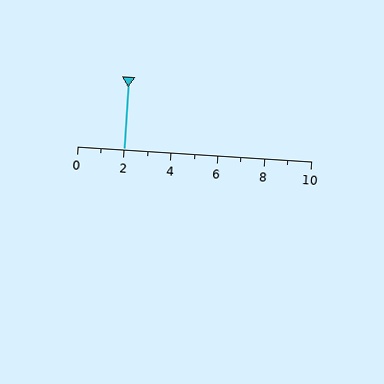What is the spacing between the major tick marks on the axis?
The major ticks are spaced 2 apart.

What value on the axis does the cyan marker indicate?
The marker indicates approximately 2.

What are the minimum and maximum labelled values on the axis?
The axis runs from 0 to 10.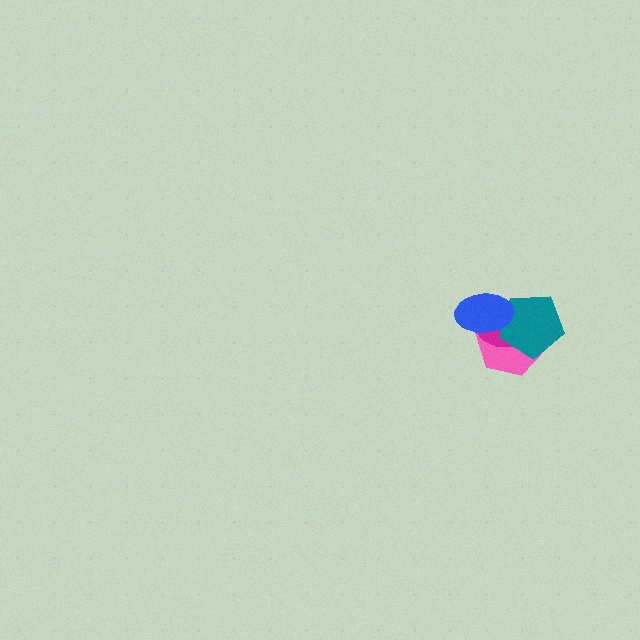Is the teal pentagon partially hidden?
Yes, it is partially covered by another shape.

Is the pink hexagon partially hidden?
Yes, it is partially covered by another shape.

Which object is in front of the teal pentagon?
The blue ellipse is in front of the teal pentagon.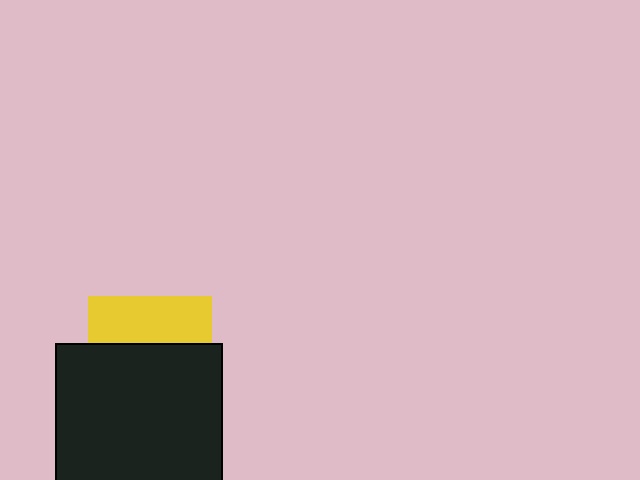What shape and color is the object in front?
The object in front is a black square.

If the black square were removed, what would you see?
You would see the complete yellow square.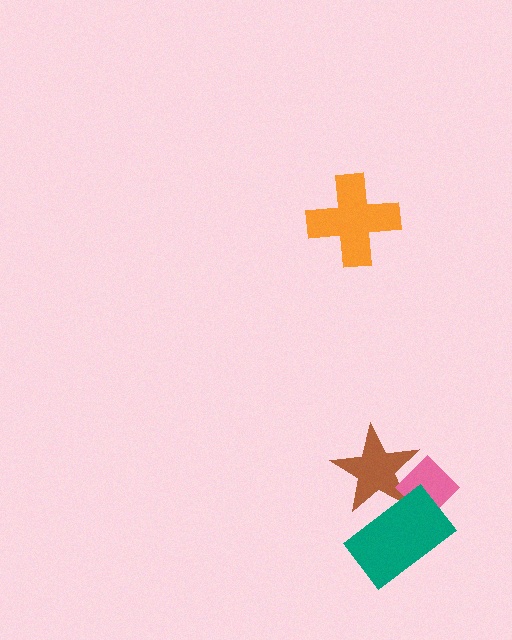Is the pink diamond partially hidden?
Yes, it is partially covered by another shape.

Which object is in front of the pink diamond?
The teal rectangle is in front of the pink diamond.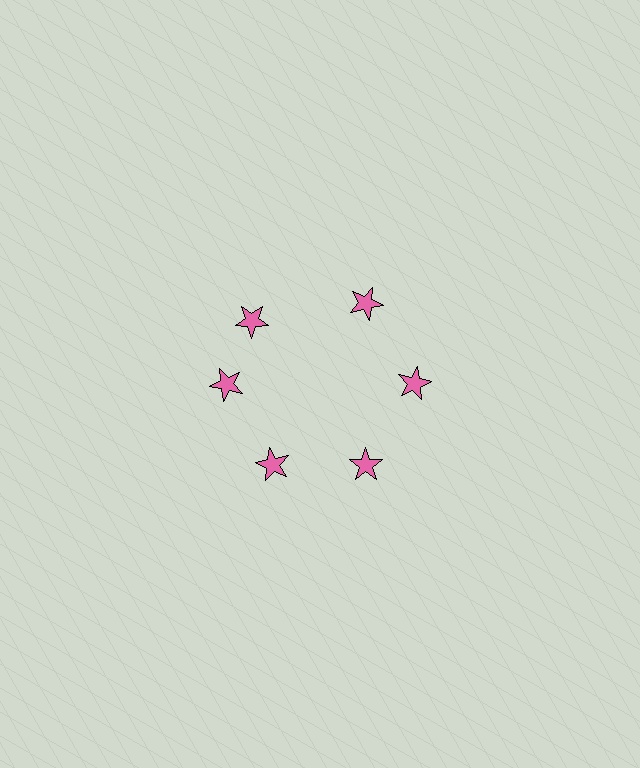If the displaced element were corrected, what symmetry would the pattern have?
It would have 6-fold rotational symmetry — the pattern would map onto itself every 60 degrees.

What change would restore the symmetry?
The symmetry would be restored by rotating it back into even spacing with its neighbors so that all 6 stars sit at equal angles and equal distance from the center.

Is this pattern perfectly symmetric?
No. The 6 pink stars are arranged in a ring, but one element near the 11 o'clock position is rotated out of alignment along the ring, breaking the 6-fold rotational symmetry.